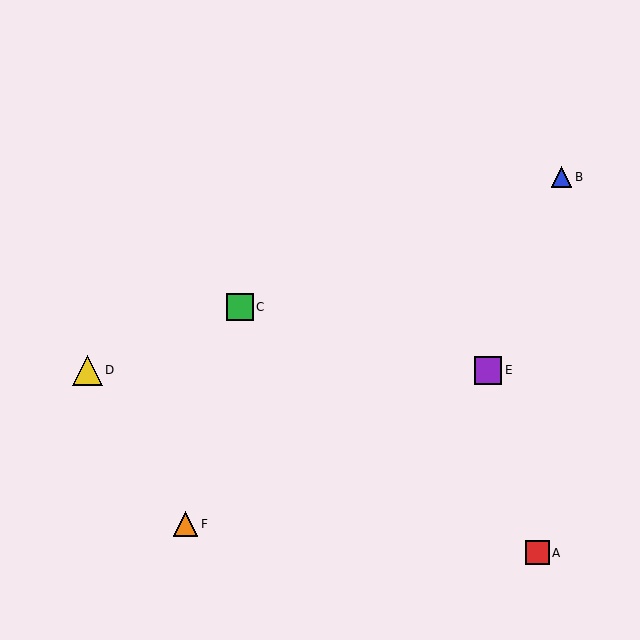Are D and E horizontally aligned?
Yes, both are at y≈370.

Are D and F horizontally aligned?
No, D is at y≈370 and F is at y≈524.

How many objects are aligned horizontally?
2 objects (D, E) are aligned horizontally.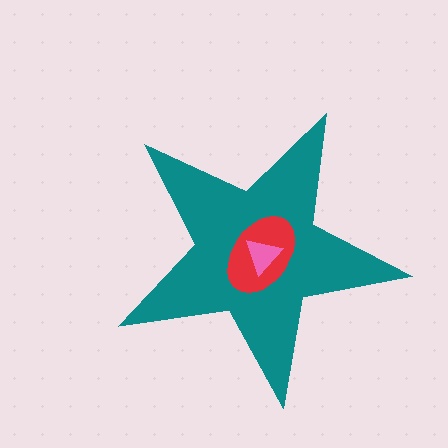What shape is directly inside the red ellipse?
The pink triangle.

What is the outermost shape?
The teal star.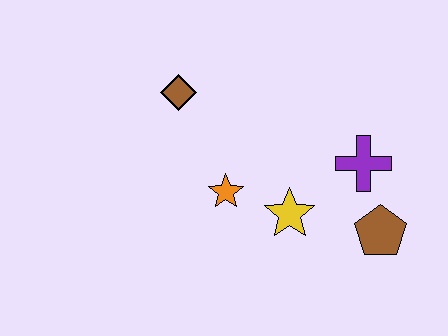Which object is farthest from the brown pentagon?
The brown diamond is farthest from the brown pentagon.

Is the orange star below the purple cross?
Yes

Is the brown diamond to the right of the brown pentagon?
No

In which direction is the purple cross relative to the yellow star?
The purple cross is to the right of the yellow star.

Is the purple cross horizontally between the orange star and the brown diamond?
No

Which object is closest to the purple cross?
The brown pentagon is closest to the purple cross.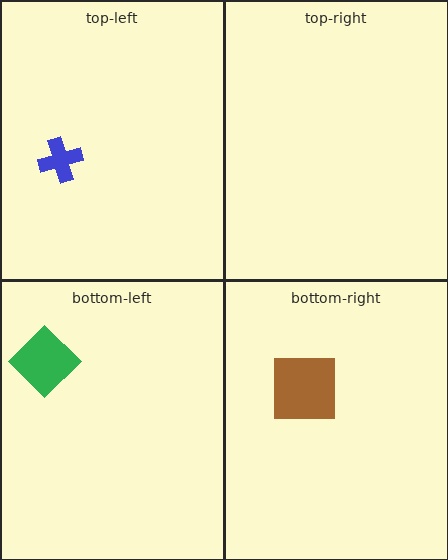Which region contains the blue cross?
The top-left region.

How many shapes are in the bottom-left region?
1.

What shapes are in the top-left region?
The blue cross.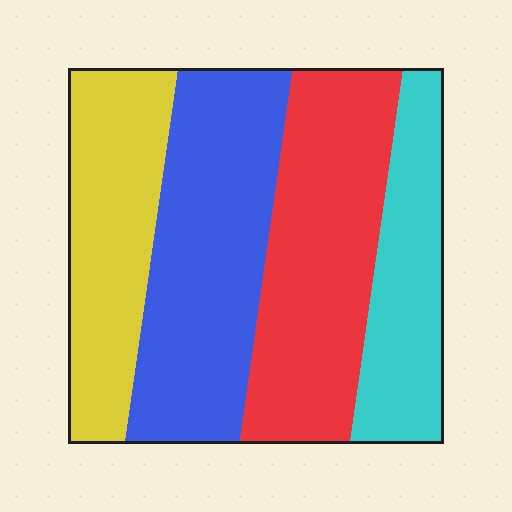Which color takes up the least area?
Cyan, at roughly 20%.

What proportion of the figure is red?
Red takes up about one third (1/3) of the figure.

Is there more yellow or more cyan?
Yellow.